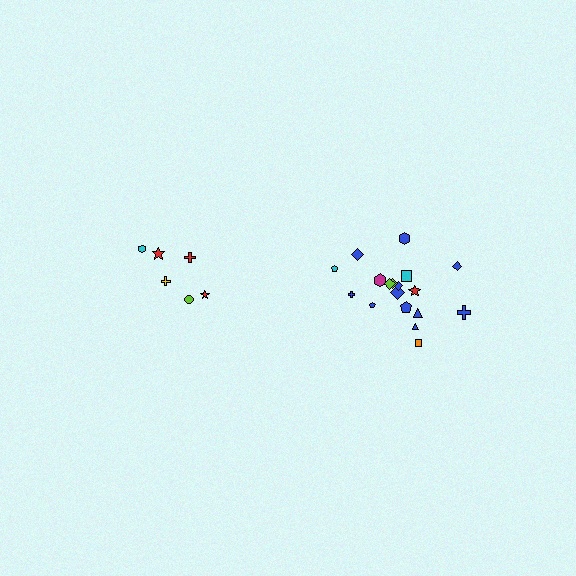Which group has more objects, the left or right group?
The right group.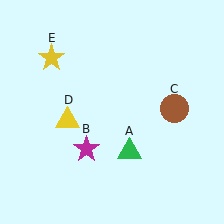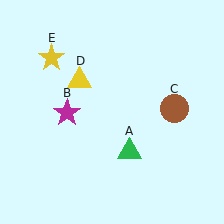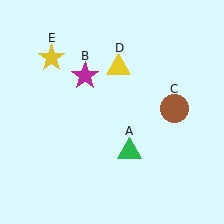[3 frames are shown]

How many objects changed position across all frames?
2 objects changed position: magenta star (object B), yellow triangle (object D).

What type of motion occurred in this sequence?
The magenta star (object B), yellow triangle (object D) rotated clockwise around the center of the scene.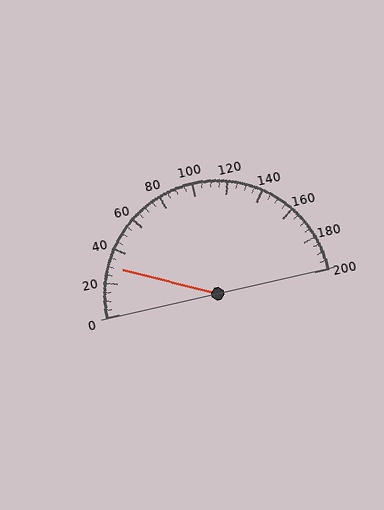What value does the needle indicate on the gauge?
The needle indicates approximately 30.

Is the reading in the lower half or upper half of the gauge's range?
The reading is in the lower half of the range (0 to 200).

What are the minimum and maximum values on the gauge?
The gauge ranges from 0 to 200.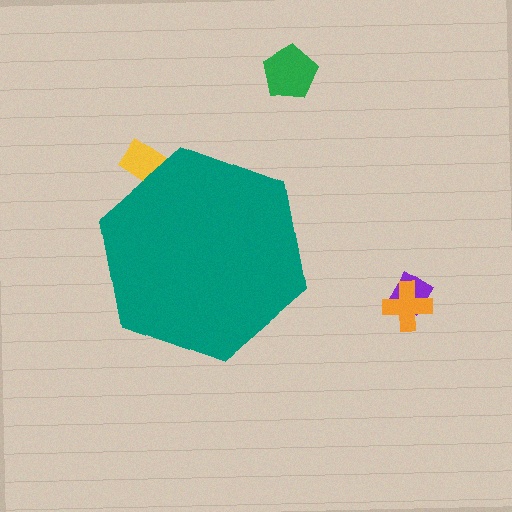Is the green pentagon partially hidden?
No, the green pentagon is fully visible.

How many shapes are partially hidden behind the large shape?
1 shape is partially hidden.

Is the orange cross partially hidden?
No, the orange cross is fully visible.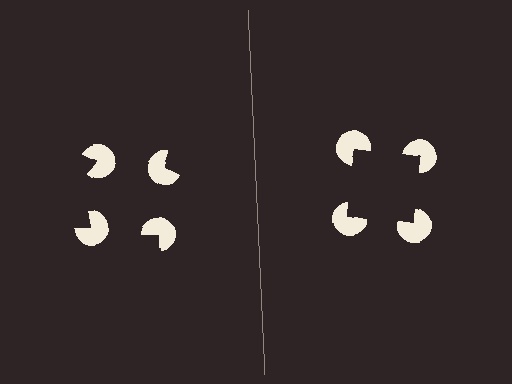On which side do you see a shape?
An illusory square appears on the right side. On the left side the wedge cuts are rotated, so no coherent shape forms.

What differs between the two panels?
The pac-man discs are positioned identically on both sides; only the wedge orientations differ. On the right they align to a square; on the left they are misaligned.